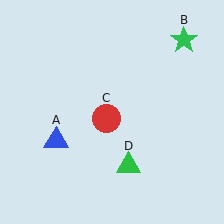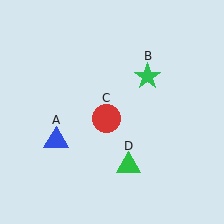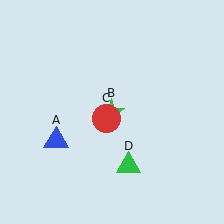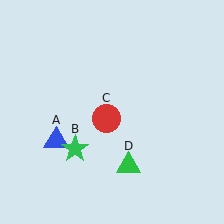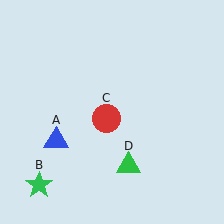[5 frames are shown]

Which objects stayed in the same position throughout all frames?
Blue triangle (object A) and red circle (object C) and green triangle (object D) remained stationary.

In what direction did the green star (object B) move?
The green star (object B) moved down and to the left.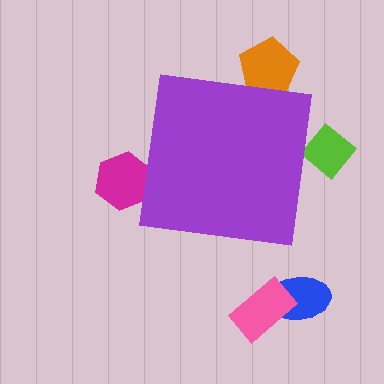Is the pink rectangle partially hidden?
No, the pink rectangle is fully visible.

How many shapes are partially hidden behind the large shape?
3 shapes are partially hidden.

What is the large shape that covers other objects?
A purple square.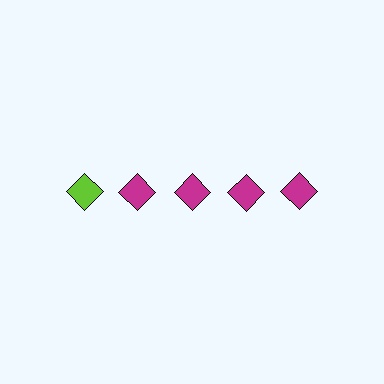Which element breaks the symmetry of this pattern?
The lime diamond in the top row, leftmost column breaks the symmetry. All other shapes are magenta diamonds.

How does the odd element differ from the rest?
It has a different color: lime instead of magenta.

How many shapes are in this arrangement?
There are 5 shapes arranged in a grid pattern.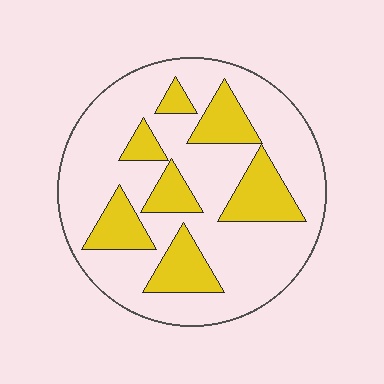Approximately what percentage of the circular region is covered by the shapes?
Approximately 25%.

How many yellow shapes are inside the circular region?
7.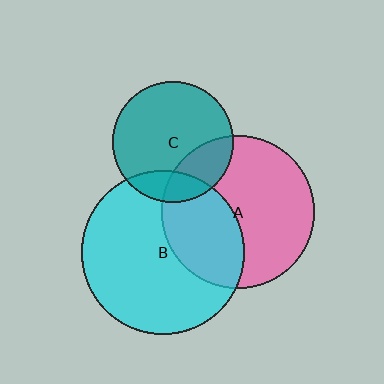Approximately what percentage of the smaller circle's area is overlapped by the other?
Approximately 35%.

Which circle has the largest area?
Circle B (cyan).